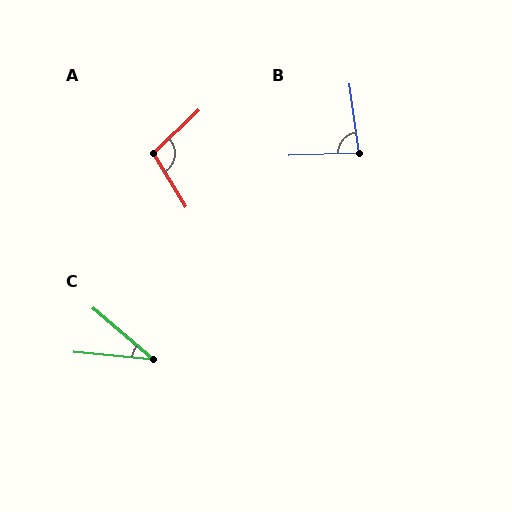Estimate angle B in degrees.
Approximately 84 degrees.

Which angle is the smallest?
C, at approximately 35 degrees.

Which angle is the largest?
A, at approximately 102 degrees.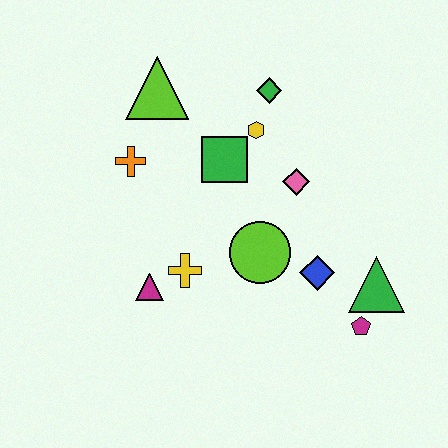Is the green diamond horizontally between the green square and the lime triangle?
No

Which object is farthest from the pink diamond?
The magenta triangle is farthest from the pink diamond.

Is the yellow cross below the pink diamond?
Yes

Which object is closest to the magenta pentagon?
The green triangle is closest to the magenta pentagon.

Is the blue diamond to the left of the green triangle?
Yes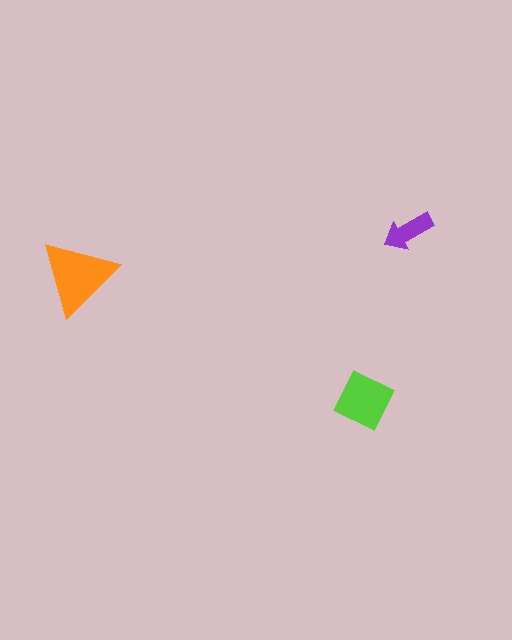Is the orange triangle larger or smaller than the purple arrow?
Larger.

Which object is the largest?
The orange triangle.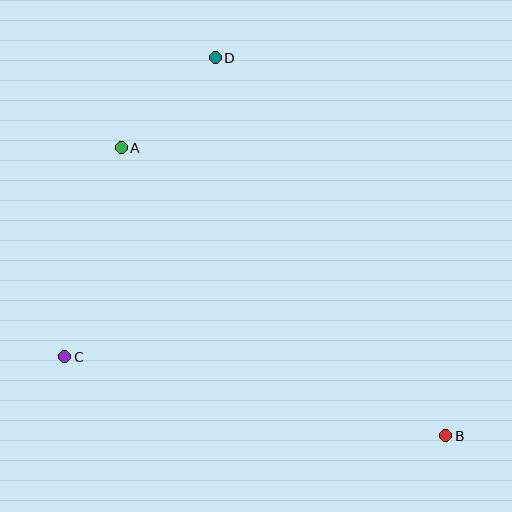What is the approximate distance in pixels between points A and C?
The distance between A and C is approximately 217 pixels.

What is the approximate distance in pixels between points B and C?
The distance between B and C is approximately 389 pixels.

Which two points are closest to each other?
Points A and D are closest to each other.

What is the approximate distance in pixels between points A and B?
The distance between A and B is approximately 434 pixels.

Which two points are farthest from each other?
Points B and D are farthest from each other.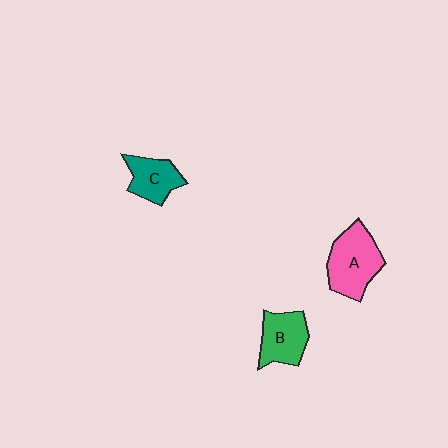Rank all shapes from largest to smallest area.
From largest to smallest: A (pink), B (green), C (teal).